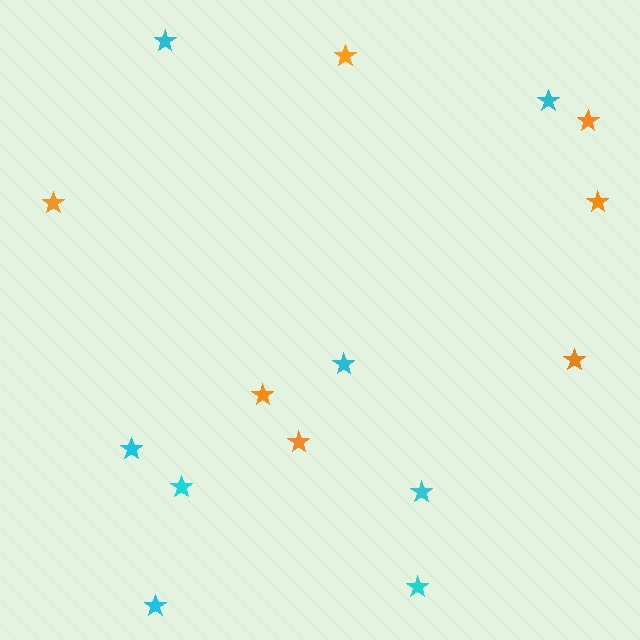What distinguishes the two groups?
There are 2 groups: one group of cyan stars (8) and one group of orange stars (7).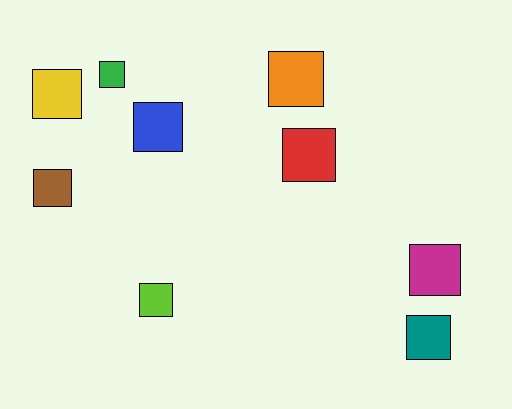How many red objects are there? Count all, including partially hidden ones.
There is 1 red object.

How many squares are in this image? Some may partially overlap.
There are 9 squares.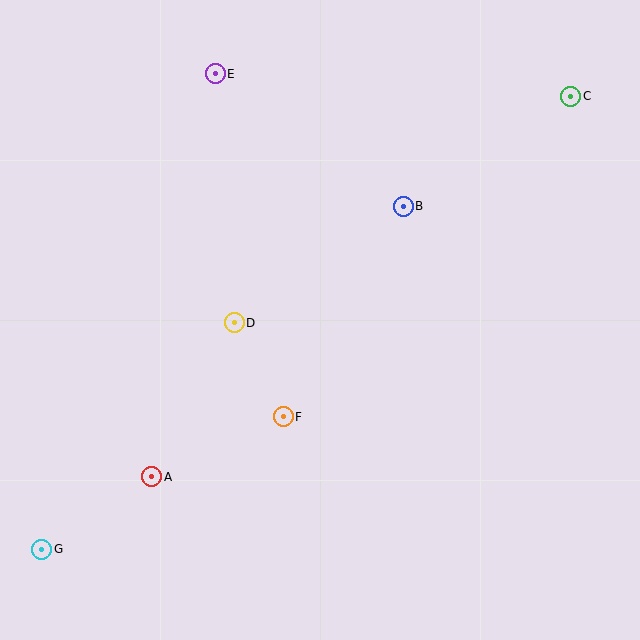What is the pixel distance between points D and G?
The distance between D and G is 297 pixels.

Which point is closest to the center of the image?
Point D at (234, 323) is closest to the center.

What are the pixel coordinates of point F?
Point F is at (283, 417).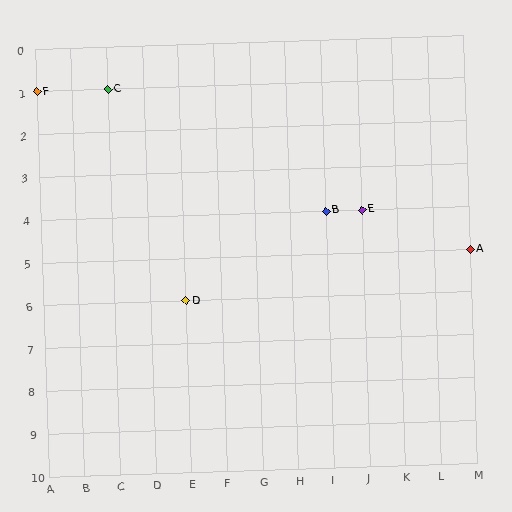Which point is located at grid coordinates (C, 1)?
Point C is at (C, 1).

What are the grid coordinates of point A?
Point A is at grid coordinates (M, 5).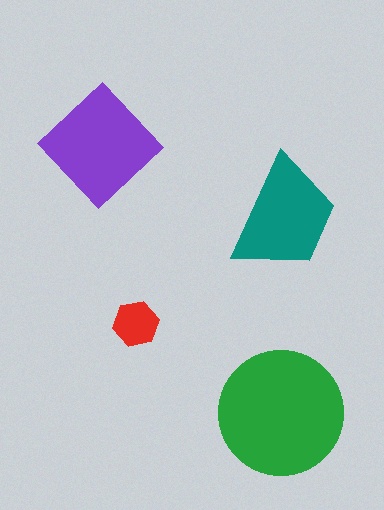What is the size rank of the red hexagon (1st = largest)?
4th.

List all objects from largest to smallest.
The green circle, the purple diamond, the teal trapezoid, the red hexagon.